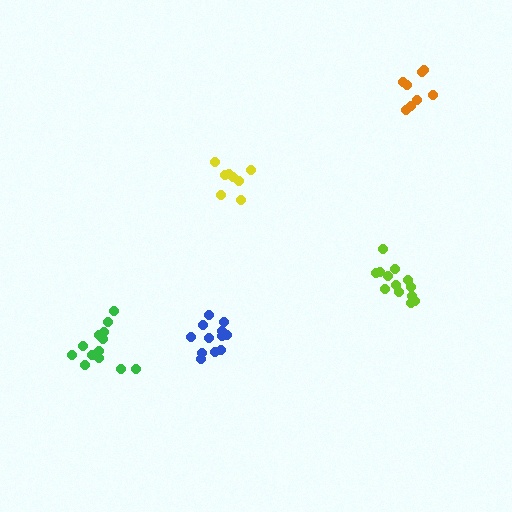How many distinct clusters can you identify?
There are 5 distinct clusters.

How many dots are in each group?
Group 1: 8 dots, Group 2: 12 dots, Group 3: 13 dots, Group 4: 13 dots, Group 5: 8 dots (54 total).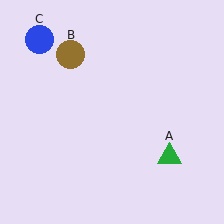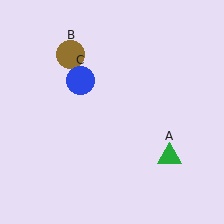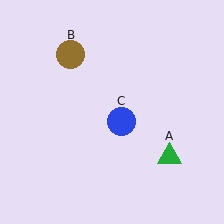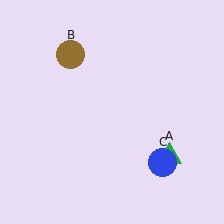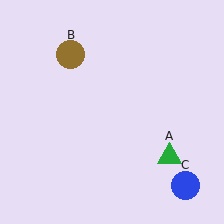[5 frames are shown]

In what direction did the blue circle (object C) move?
The blue circle (object C) moved down and to the right.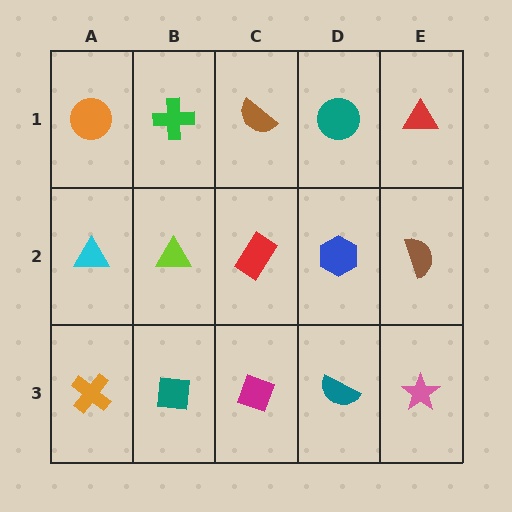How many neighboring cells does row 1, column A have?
2.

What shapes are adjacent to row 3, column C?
A red rectangle (row 2, column C), a teal square (row 3, column B), a teal semicircle (row 3, column D).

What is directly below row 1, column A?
A cyan triangle.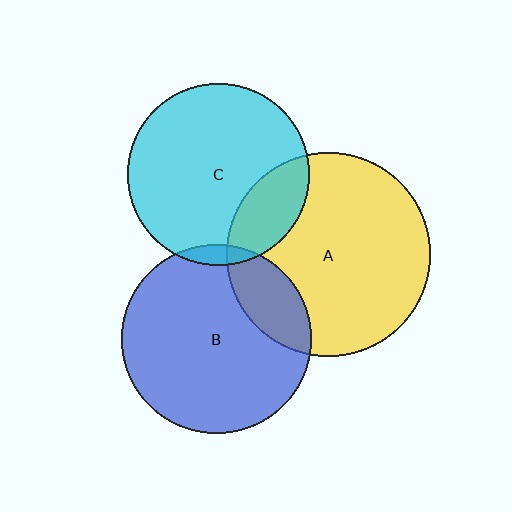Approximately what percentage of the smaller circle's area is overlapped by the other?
Approximately 5%.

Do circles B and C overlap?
Yes.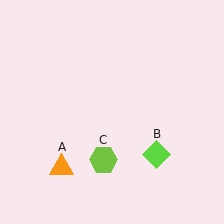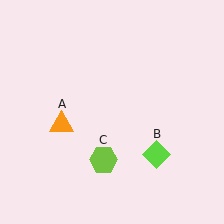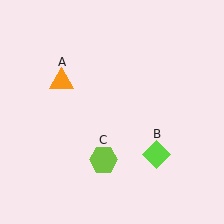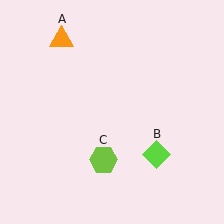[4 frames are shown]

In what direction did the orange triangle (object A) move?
The orange triangle (object A) moved up.